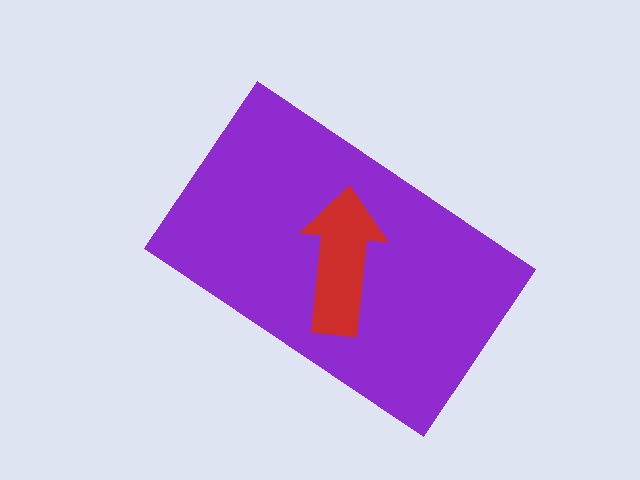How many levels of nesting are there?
2.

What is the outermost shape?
The purple rectangle.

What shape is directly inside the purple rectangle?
The red arrow.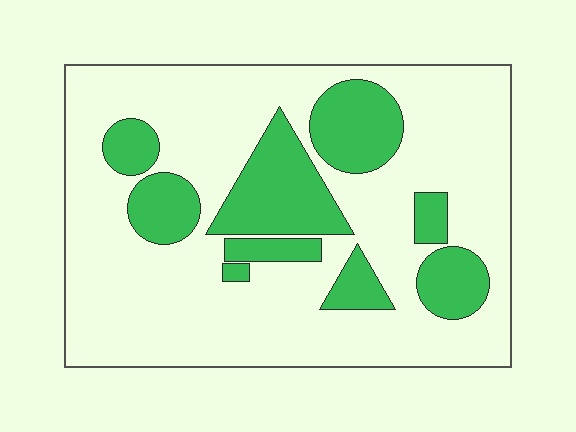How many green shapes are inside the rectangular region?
9.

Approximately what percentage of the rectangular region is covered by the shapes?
Approximately 25%.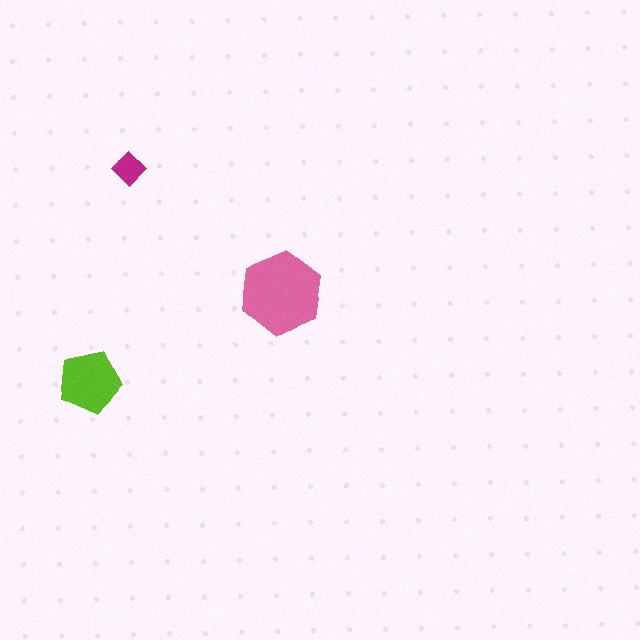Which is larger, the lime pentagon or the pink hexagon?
The pink hexagon.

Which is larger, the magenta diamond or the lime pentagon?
The lime pentagon.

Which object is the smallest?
The magenta diamond.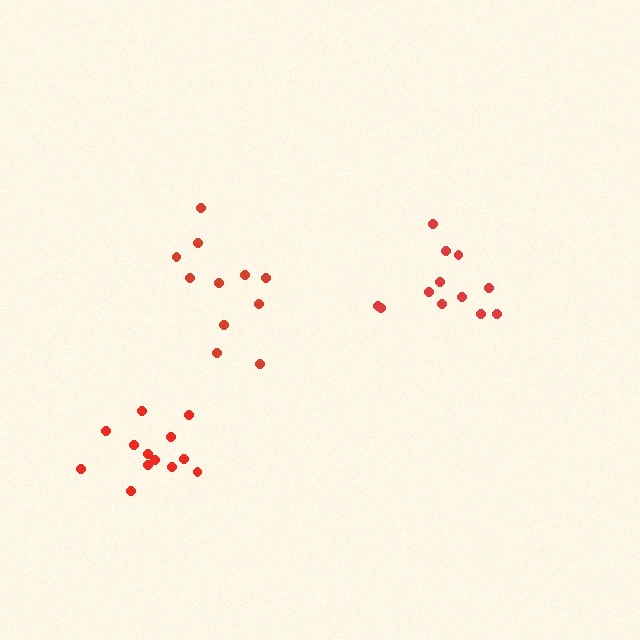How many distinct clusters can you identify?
There are 3 distinct clusters.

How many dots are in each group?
Group 1: 12 dots, Group 2: 13 dots, Group 3: 11 dots (36 total).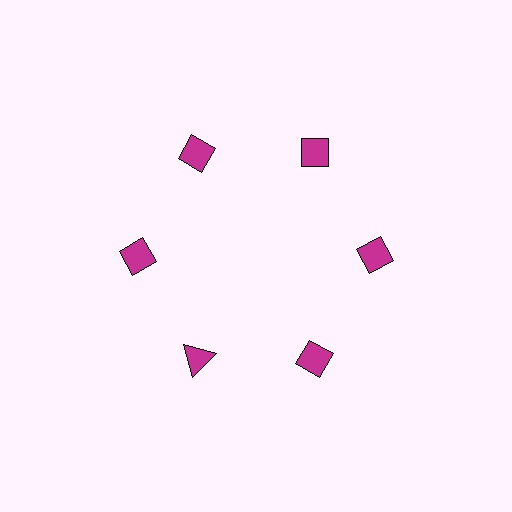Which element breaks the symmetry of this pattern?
The magenta triangle at roughly the 7 o'clock position breaks the symmetry. All other shapes are magenta diamonds.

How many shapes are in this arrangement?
There are 6 shapes arranged in a ring pattern.